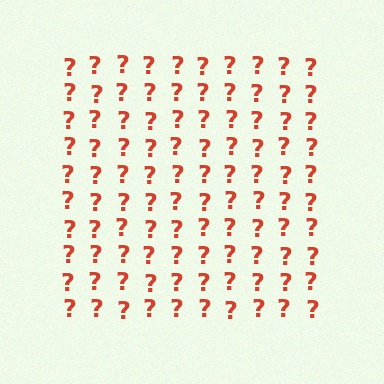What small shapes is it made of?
It is made of small question marks.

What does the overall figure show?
The overall figure shows a square.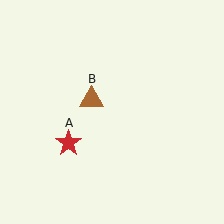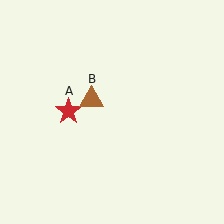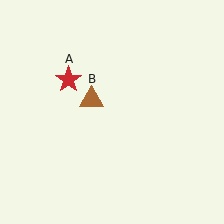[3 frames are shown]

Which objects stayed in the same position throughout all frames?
Brown triangle (object B) remained stationary.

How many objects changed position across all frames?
1 object changed position: red star (object A).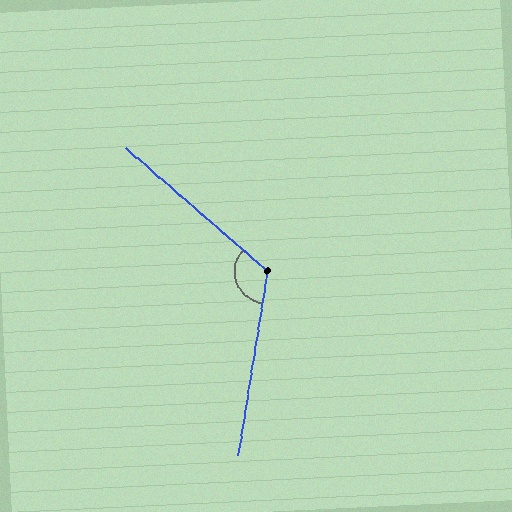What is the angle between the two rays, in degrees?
Approximately 122 degrees.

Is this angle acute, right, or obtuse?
It is obtuse.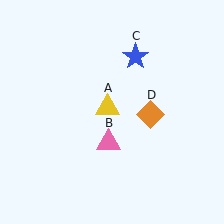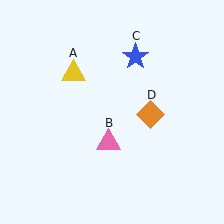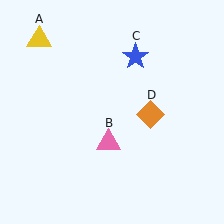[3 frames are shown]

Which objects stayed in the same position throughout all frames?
Pink triangle (object B) and blue star (object C) and orange diamond (object D) remained stationary.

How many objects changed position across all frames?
1 object changed position: yellow triangle (object A).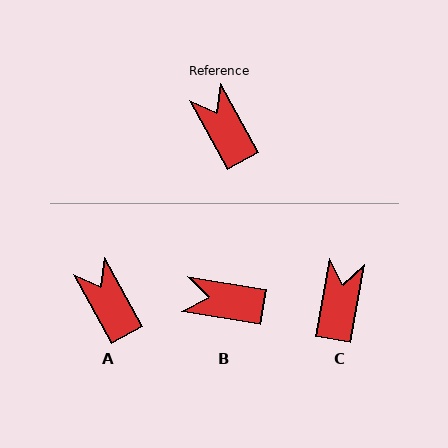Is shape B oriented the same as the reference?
No, it is off by about 51 degrees.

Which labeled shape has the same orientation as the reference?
A.